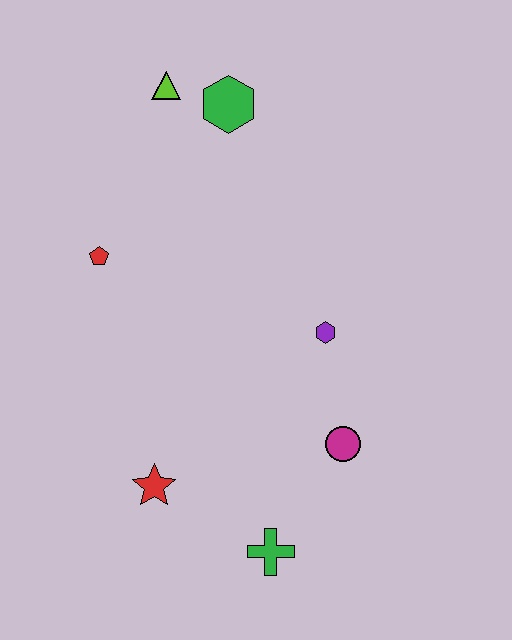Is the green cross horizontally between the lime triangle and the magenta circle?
Yes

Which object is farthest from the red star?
The lime triangle is farthest from the red star.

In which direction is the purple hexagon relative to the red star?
The purple hexagon is to the right of the red star.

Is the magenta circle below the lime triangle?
Yes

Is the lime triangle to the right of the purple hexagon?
No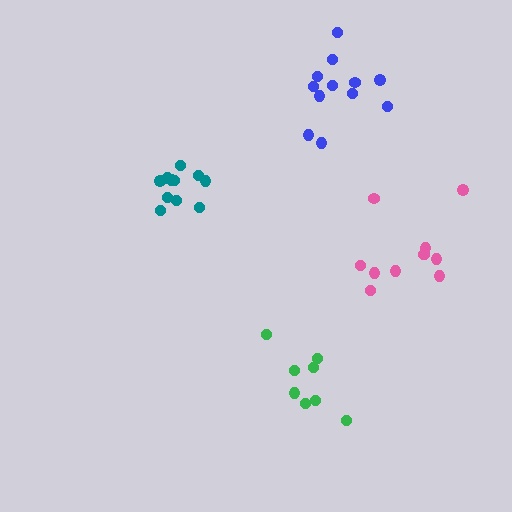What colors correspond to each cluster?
The clusters are colored: teal, green, blue, pink.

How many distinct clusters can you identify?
There are 4 distinct clusters.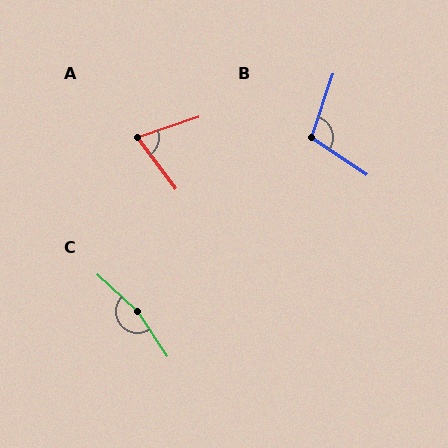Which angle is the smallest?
A, at approximately 72 degrees.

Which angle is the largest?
C, at approximately 166 degrees.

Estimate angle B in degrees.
Approximately 105 degrees.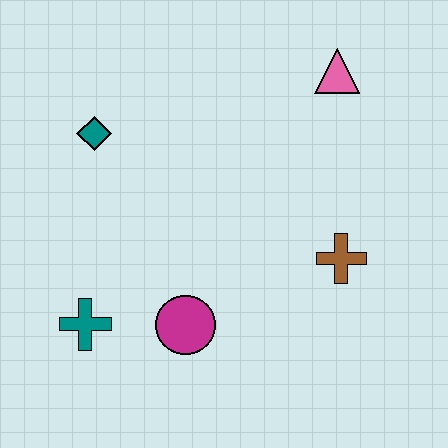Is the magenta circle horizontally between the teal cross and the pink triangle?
Yes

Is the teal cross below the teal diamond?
Yes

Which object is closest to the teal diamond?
The teal cross is closest to the teal diamond.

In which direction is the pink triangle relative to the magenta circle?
The pink triangle is above the magenta circle.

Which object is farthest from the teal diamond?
The brown cross is farthest from the teal diamond.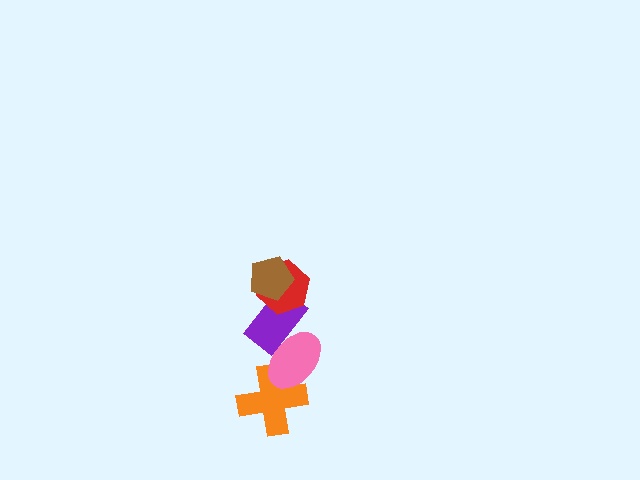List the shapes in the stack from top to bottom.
From top to bottom: the brown pentagon, the red hexagon, the purple rectangle, the pink ellipse, the orange cross.